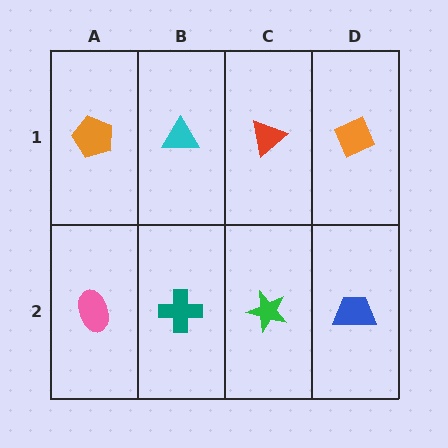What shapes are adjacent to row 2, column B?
A cyan triangle (row 1, column B), a pink ellipse (row 2, column A), a green star (row 2, column C).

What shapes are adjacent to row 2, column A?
An orange pentagon (row 1, column A), a teal cross (row 2, column B).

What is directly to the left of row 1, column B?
An orange pentagon.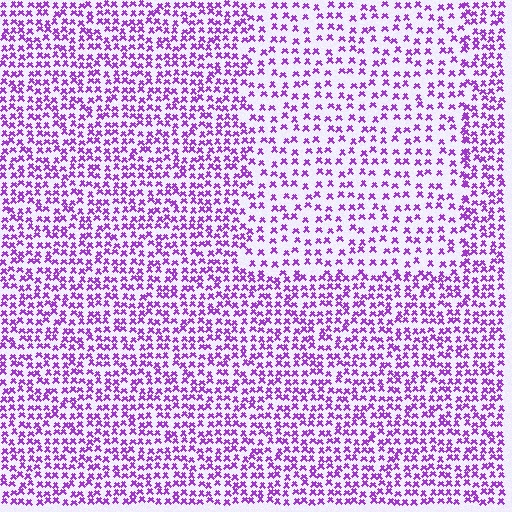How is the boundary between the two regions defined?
The boundary is defined by a change in element density (approximately 1.7x ratio). All elements are the same color, size, and shape.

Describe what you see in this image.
The image contains small purple elements arranged at two different densities. A rectangle-shaped region is visible where the elements are less densely packed than the surrounding area.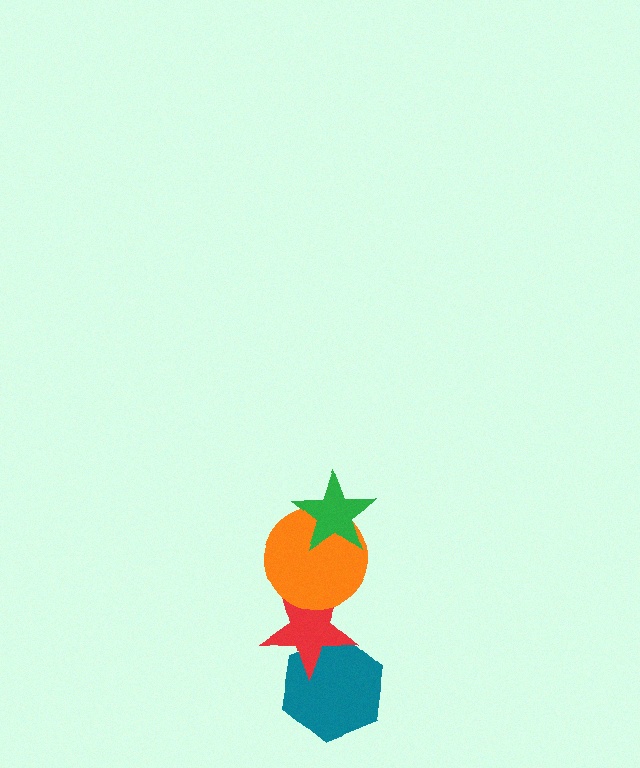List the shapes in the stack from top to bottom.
From top to bottom: the green star, the orange circle, the red star, the teal hexagon.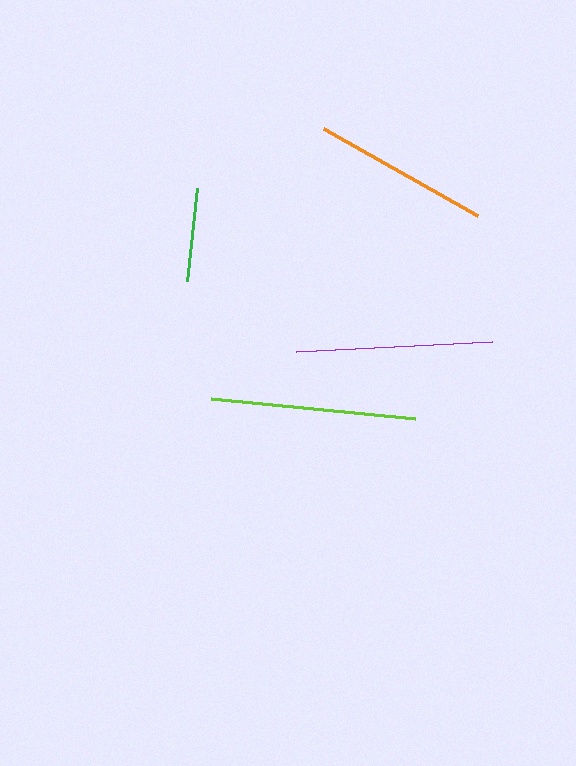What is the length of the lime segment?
The lime segment is approximately 205 pixels long.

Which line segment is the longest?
The lime line is the longest at approximately 205 pixels.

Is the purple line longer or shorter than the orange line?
The purple line is longer than the orange line.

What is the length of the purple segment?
The purple segment is approximately 196 pixels long.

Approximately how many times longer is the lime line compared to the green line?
The lime line is approximately 2.2 times the length of the green line.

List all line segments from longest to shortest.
From longest to shortest: lime, purple, orange, green.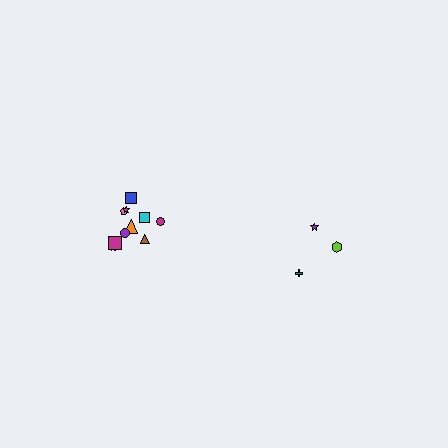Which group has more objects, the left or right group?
The left group.